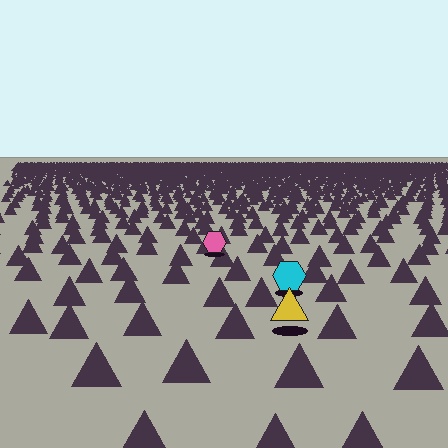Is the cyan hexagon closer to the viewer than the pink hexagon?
Yes. The cyan hexagon is closer — you can tell from the texture gradient: the ground texture is coarser near it.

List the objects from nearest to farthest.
From nearest to farthest: the yellow triangle, the cyan hexagon, the pink hexagon.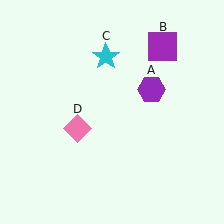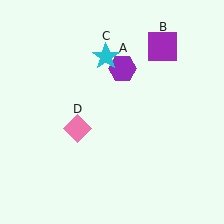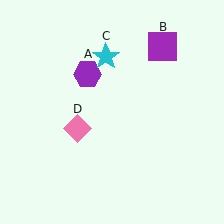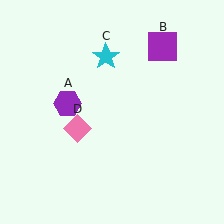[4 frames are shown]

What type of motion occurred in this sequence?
The purple hexagon (object A) rotated counterclockwise around the center of the scene.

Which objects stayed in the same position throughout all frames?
Purple square (object B) and cyan star (object C) and pink diamond (object D) remained stationary.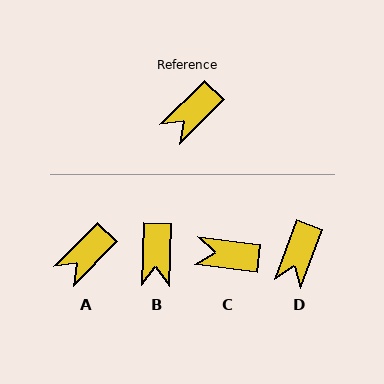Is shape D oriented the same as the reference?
No, it is off by about 24 degrees.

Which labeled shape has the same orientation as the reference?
A.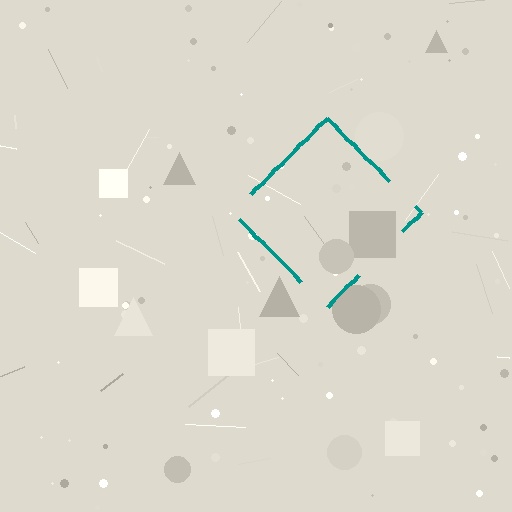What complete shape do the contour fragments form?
The contour fragments form a diamond.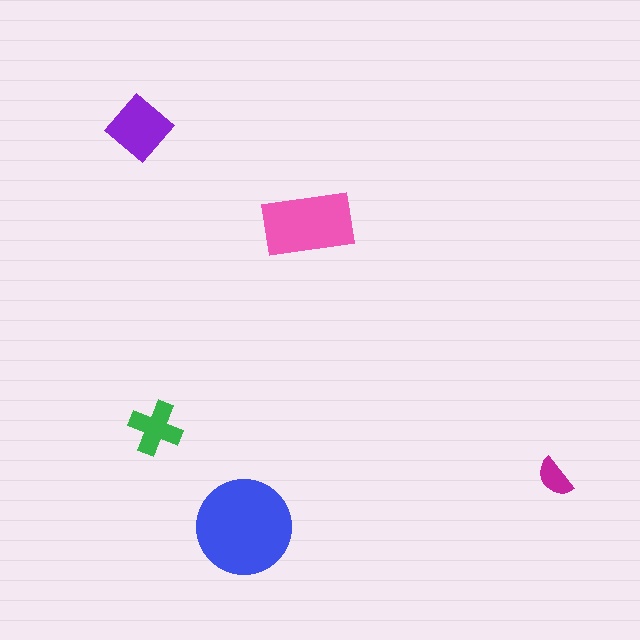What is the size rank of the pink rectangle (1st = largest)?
2nd.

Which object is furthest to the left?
The purple diamond is leftmost.